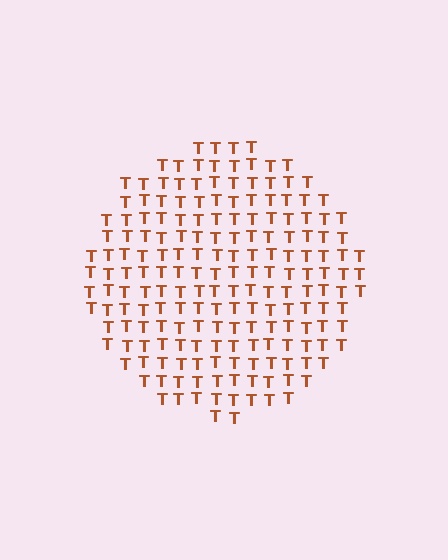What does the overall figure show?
The overall figure shows a circle.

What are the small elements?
The small elements are letter T's.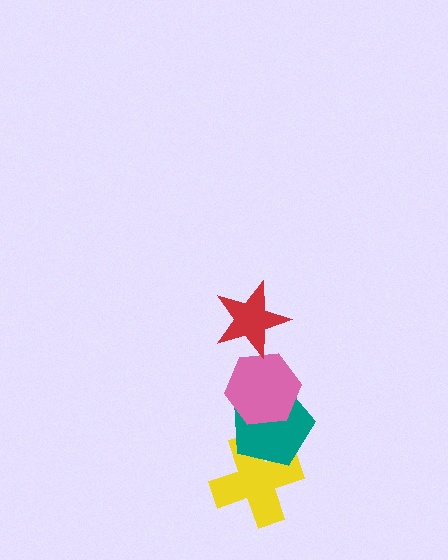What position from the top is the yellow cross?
The yellow cross is 4th from the top.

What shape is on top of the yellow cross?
The teal pentagon is on top of the yellow cross.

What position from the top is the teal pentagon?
The teal pentagon is 3rd from the top.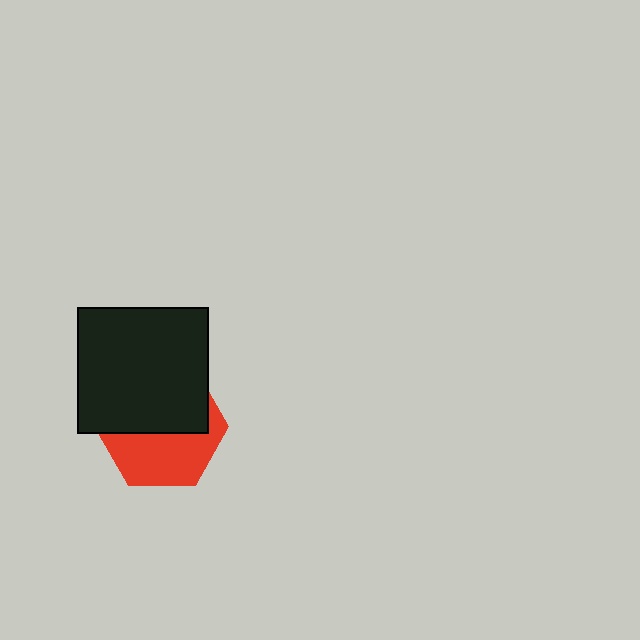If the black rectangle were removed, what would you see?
You would see the complete red hexagon.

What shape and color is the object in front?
The object in front is a black rectangle.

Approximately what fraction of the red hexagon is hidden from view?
Roughly 54% of the red hexagon is hidden behind the black rectangle.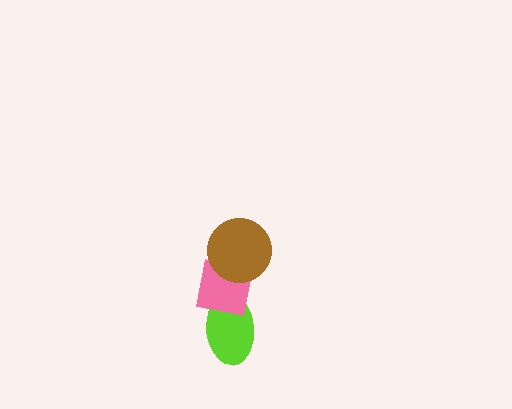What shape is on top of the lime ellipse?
The pink square is on top of the lime ellipse.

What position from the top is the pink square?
The pink square is 2nd from the top.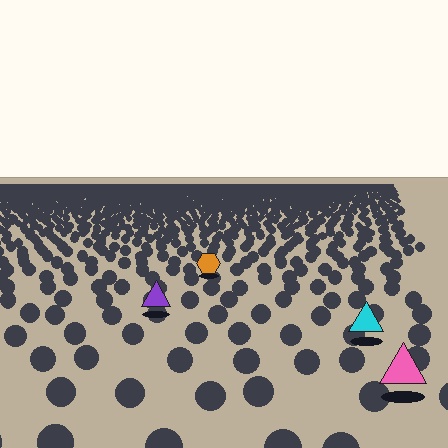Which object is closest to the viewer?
The pink triangle is closest. The texture marks near it are larger and more spread out.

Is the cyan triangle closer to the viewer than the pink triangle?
No. The pink triangle is closer — you can tell from the texture gradient: the ground texture is coarser near it.